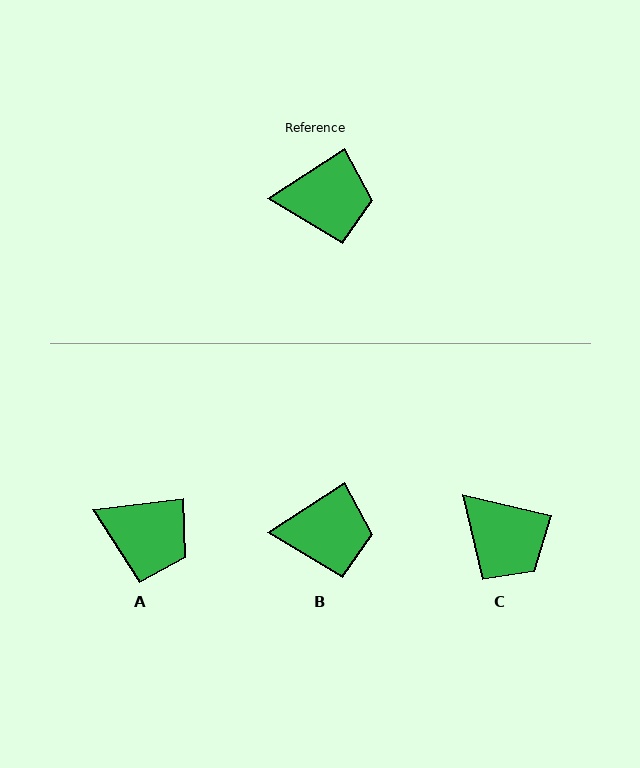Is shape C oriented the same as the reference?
No, it is off by about 45 degrees.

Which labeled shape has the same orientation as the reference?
B.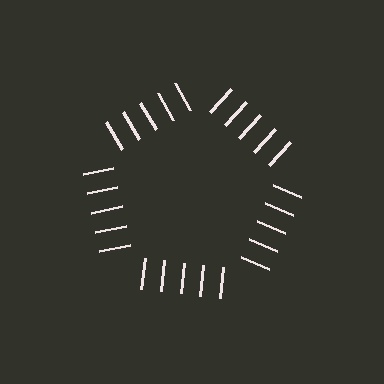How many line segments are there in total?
25 — 5 along each of the 5 edges.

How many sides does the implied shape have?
5 sides — the line-ends trace a pentagon.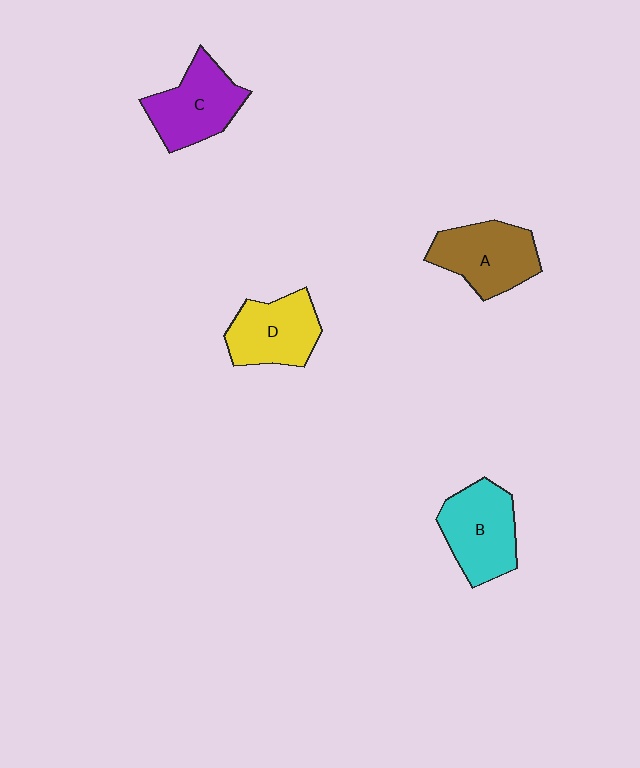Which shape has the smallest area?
Shape D (yellow).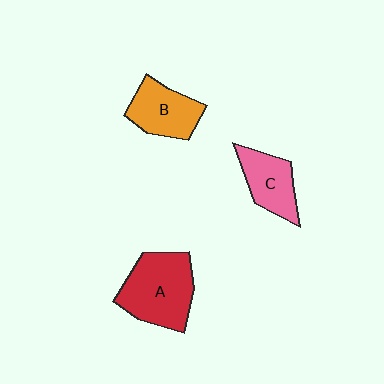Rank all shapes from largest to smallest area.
From largest to smallest: A (red), B (orange), C (pink).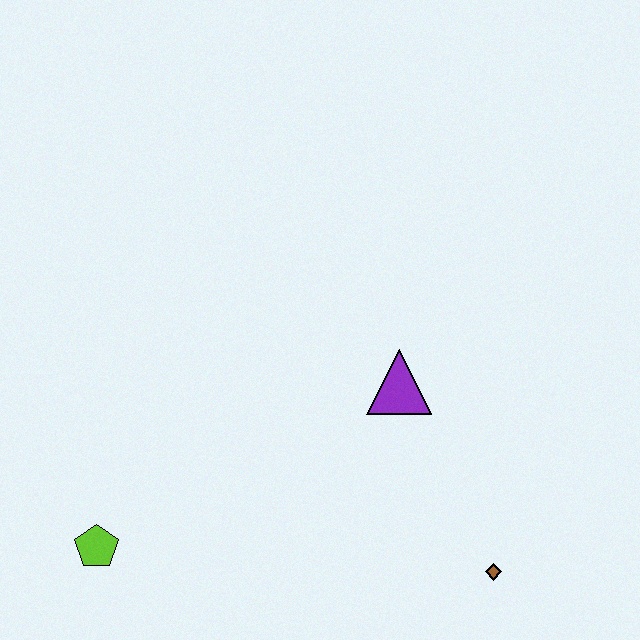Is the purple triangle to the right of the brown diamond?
No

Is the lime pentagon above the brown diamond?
Yes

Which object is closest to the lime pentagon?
The purple triangle is closest to the lime pentagon.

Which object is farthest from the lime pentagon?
The brown diamond is farthest from the lime pentagon.